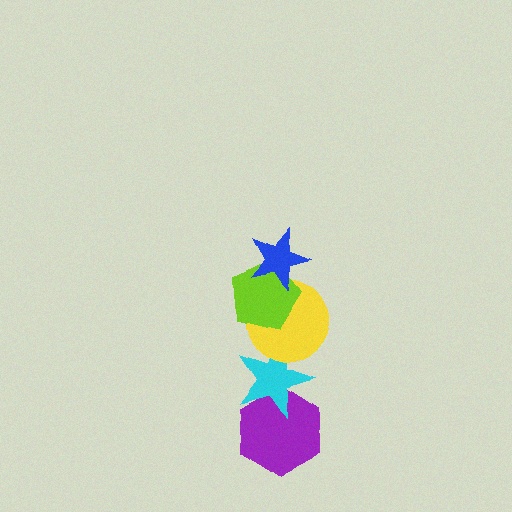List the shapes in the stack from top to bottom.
From top to bottom: the blue star, the lime pentagon, the yellow circle, the cyan star, the purple hexagon.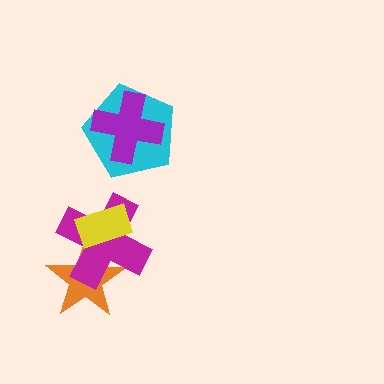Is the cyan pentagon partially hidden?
Yes, it is partially covered by another shape.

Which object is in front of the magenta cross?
The yellow rectangle is in front of the magenta cross.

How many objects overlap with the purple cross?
1 object overlaps with the purple cross.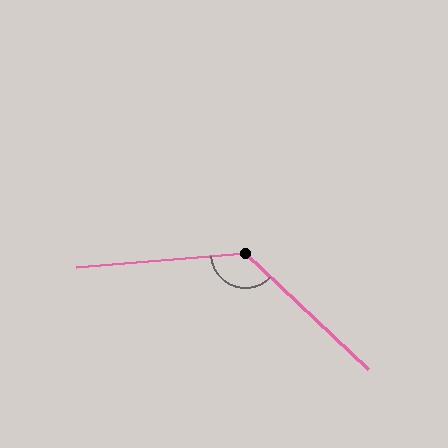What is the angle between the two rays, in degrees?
Approximately 132 degrees.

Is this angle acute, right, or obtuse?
It is obtuse.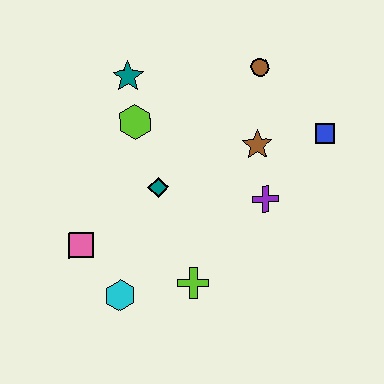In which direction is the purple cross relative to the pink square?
The purple cross is to the right of the pink square.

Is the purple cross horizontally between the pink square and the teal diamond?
No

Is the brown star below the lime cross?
No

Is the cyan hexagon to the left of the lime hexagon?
Yes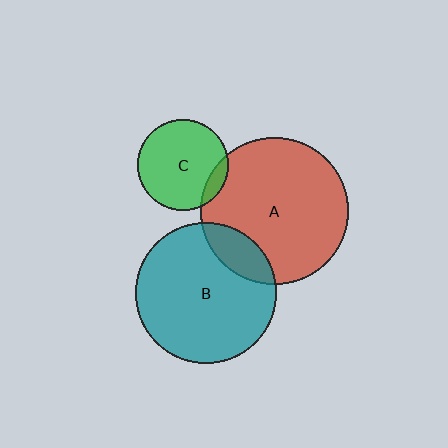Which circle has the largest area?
Circle A (red).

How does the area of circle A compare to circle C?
Approximately 2.7 times.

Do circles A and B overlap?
Yes.